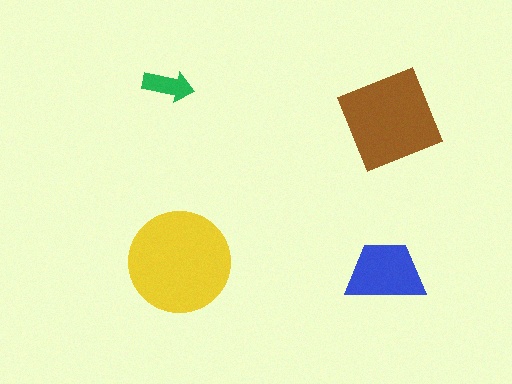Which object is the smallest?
The green arrow.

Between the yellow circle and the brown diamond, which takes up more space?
The yellow circle.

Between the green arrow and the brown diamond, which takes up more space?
The brown diamond.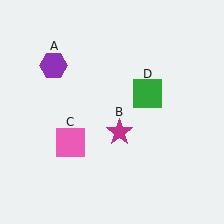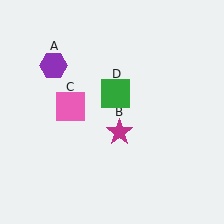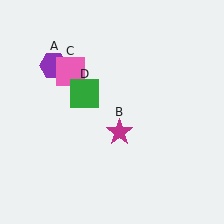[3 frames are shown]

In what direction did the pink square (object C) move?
The pink square (object C) moved up.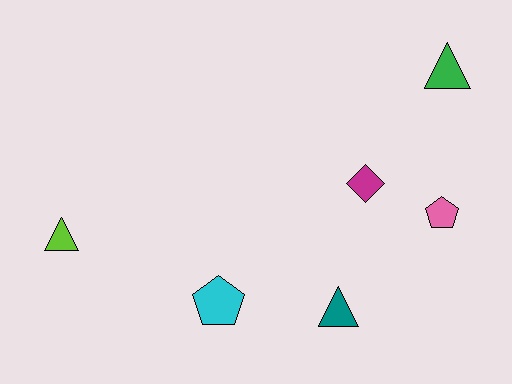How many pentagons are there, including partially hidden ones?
There are 2 pentagons.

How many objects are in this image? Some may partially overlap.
There are 6 objects.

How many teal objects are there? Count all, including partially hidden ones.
There is 1 teal object.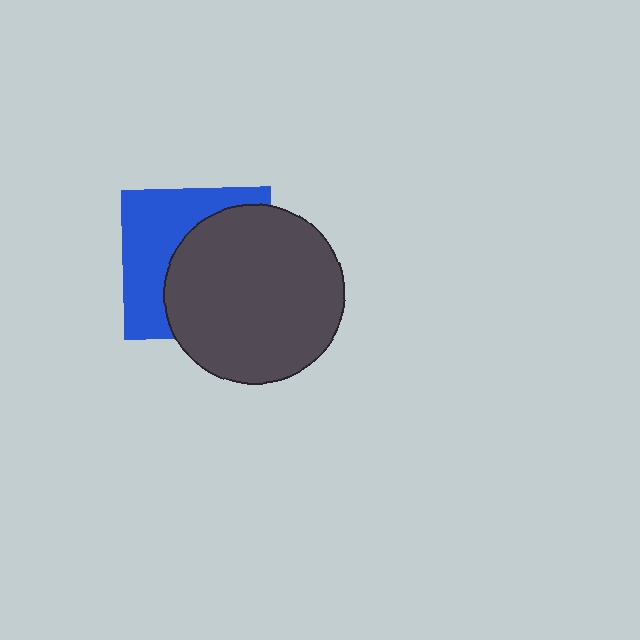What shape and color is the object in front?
The object in front is a dark gray circle.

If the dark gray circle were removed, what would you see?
You would see the complete blue square.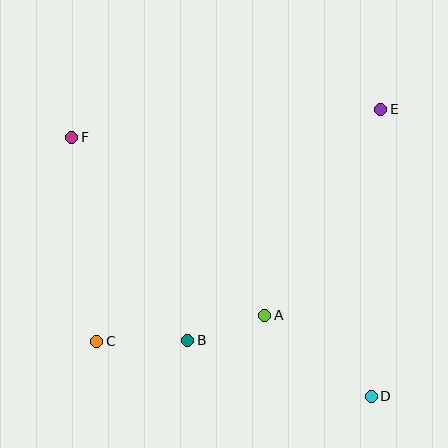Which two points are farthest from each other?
Points D and F are farthest from each other.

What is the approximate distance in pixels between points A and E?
The distance between A and E is approximately 237 pixels.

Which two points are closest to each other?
Points A and B are closest to each other.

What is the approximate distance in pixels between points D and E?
The distance between D and E is approximately 287 pixels.